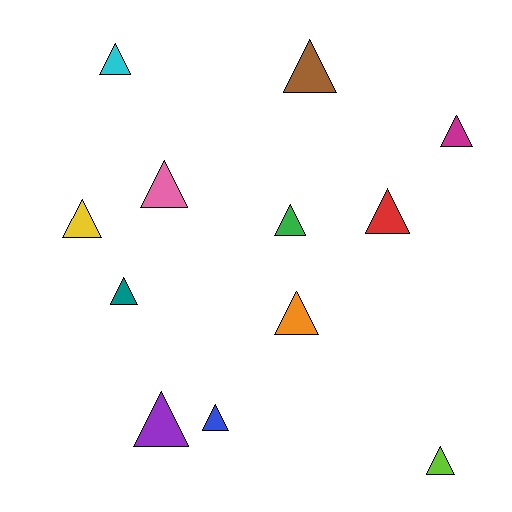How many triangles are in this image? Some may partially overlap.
There are 12 triangles.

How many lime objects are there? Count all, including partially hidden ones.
There is 1 lime object.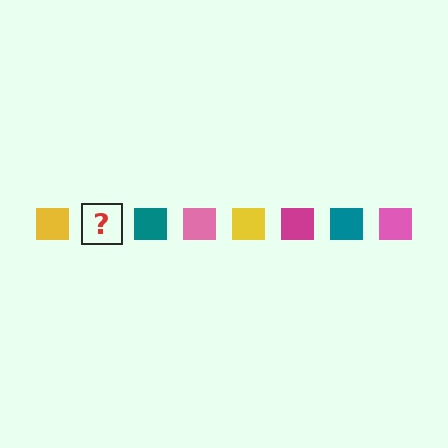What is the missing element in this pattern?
The missing element is a magenta square.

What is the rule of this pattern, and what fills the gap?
The rule is that the pattern cycles through yellow, magenta, teal, pink squares. The gap should be filled with a magenta square.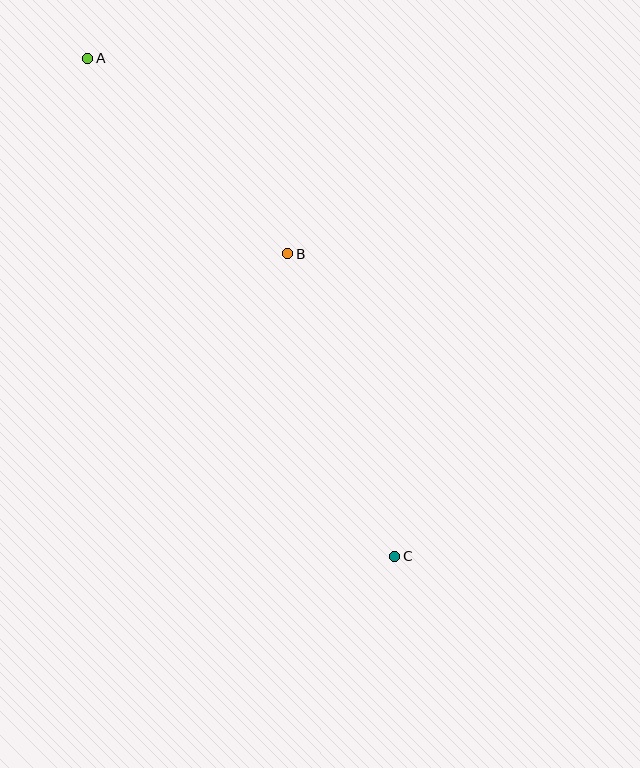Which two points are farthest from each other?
Points A and C are farthest from each other.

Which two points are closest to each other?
Points A and B are closest to each other.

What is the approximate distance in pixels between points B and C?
The distance between B and C is approximately 321 pixels.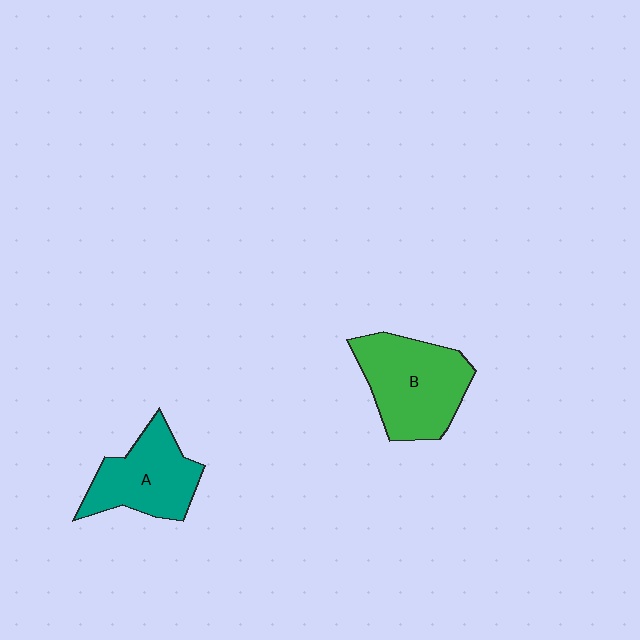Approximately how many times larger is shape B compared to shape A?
Approximately 1.2 times.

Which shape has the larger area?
Shape B (green).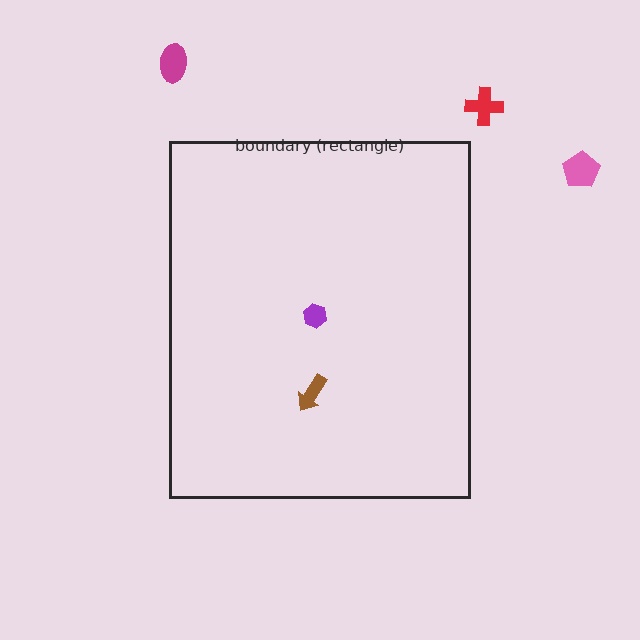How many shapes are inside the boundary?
2 inside, 3 outside.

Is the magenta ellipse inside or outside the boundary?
Outside.